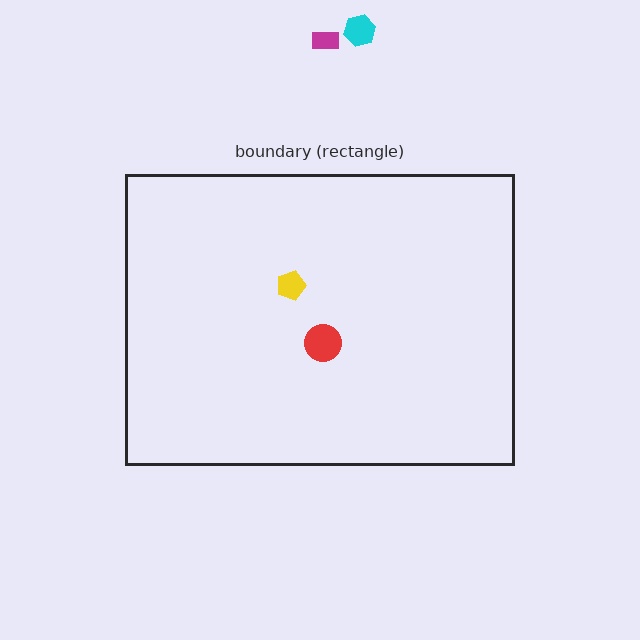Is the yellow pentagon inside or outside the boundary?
Inside.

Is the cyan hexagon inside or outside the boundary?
Outside.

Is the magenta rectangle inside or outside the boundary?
Outside.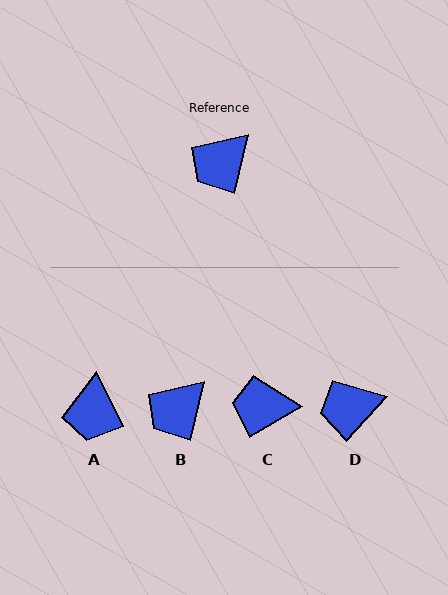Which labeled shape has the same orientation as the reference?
B.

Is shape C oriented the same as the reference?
No, it is off by about 46 degrees.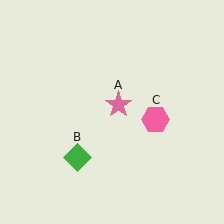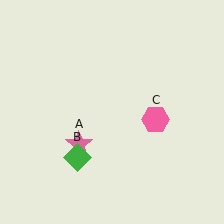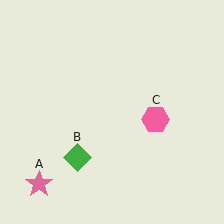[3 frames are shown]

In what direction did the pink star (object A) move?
The pink star (object A) moved down and to the left.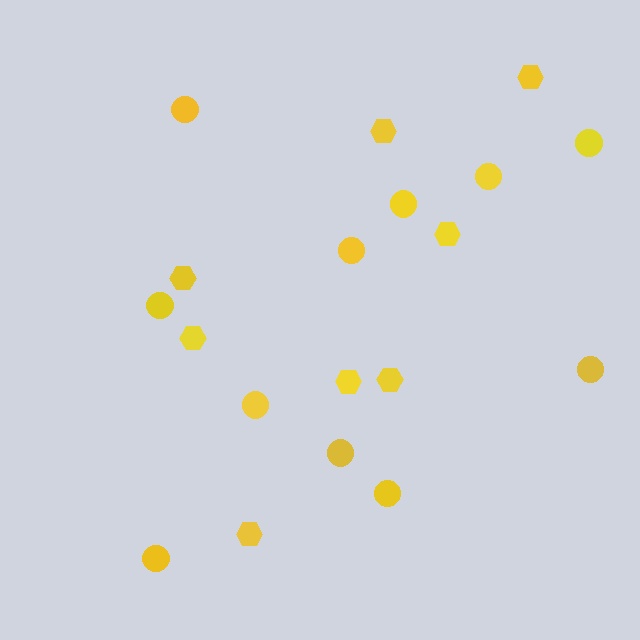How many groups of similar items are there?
There are 2 groups: one group of circles (11) and one group of hexagons (8).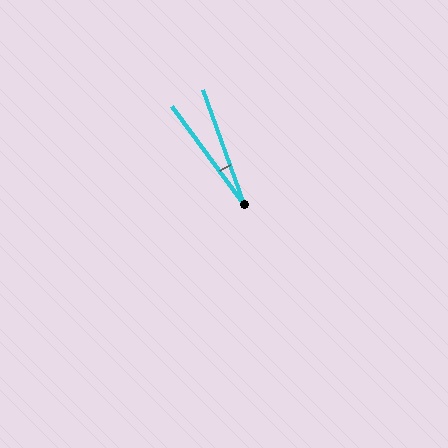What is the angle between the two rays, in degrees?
Approximately 17 degrees.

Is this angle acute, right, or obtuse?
It is acute.